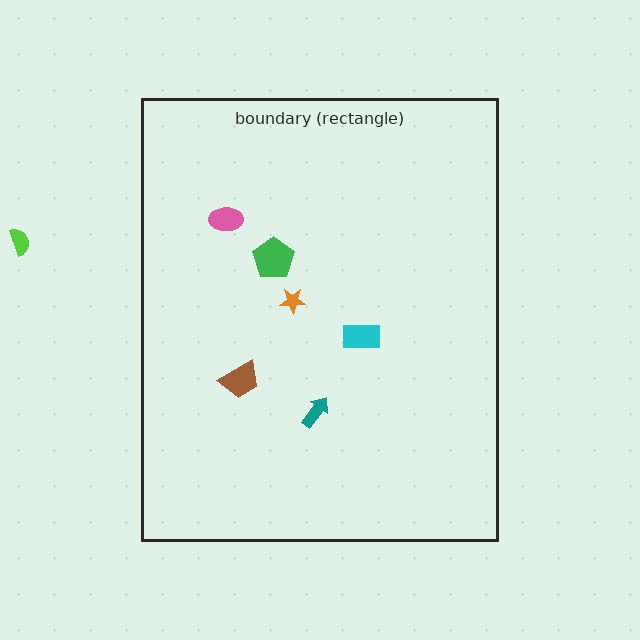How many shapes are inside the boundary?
6 inside, 1 outside.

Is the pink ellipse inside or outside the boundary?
Inside.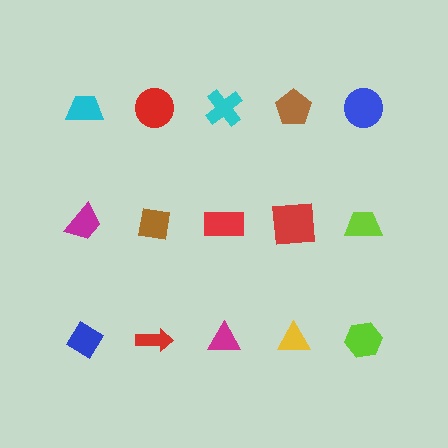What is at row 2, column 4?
A red square.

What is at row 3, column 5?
A lime hexagon.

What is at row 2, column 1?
A magenta trapezoid.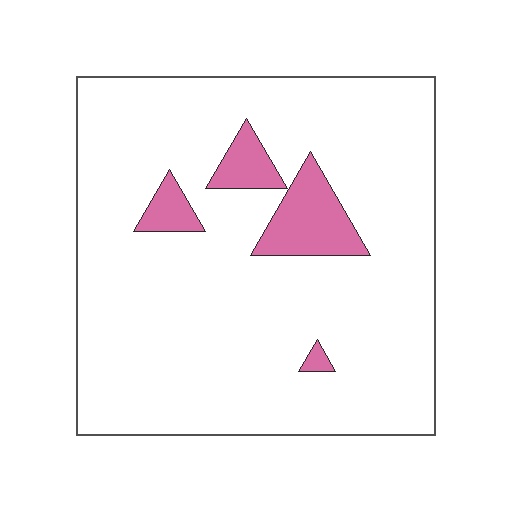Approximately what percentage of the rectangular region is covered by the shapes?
Approximately 10%.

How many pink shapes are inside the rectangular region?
4.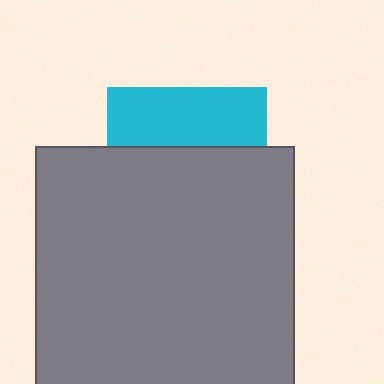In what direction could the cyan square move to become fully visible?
The cyan square could move up. That would shift it out from behind the gray square entirely.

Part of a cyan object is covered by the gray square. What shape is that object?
It is a square.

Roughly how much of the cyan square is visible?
A small part of it is visible (roughly 36%).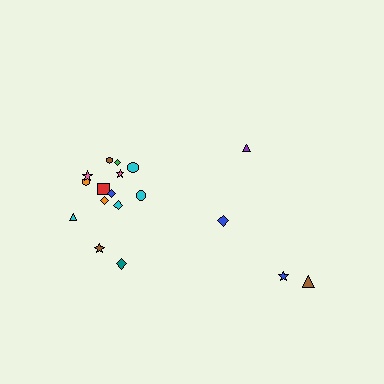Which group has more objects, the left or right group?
The left group.